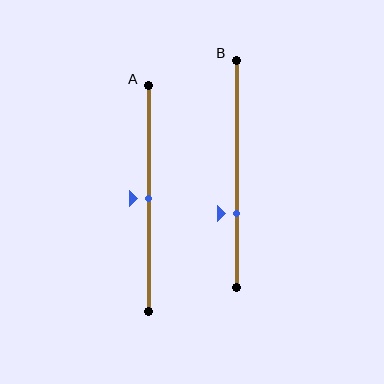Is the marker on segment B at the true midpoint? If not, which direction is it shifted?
No, the marker on segment B is shifted downward by about 18% of the segment length.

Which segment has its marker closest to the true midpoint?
Segment A has its marker closest to the true midpoint.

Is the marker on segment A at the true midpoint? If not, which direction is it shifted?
Yes, the marker on segment A is at the true midpoint.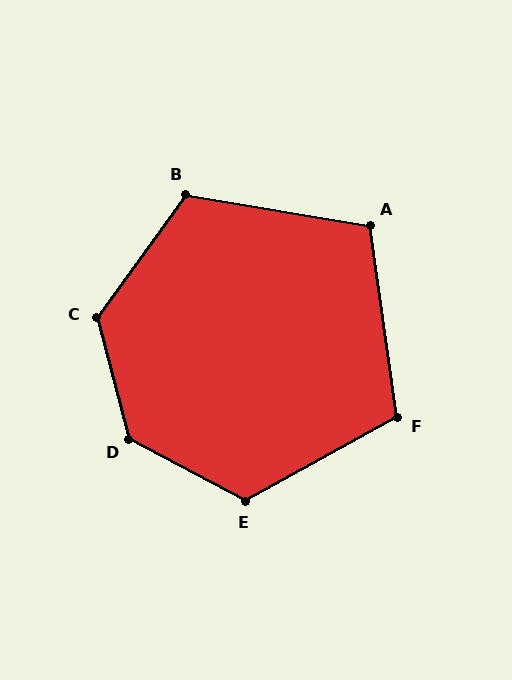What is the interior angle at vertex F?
Approximately 111 degrees (obtuse).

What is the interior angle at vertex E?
Approximately 123 degrees (obtuse).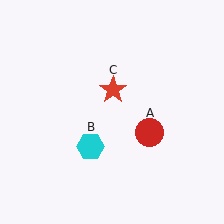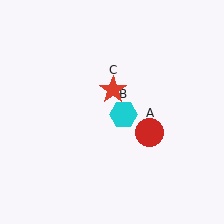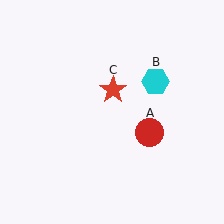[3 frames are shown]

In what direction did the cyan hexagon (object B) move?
The cyan hexagon (object B) moved up and to the right.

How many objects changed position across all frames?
1 object changed position: cyan hexagon (object B).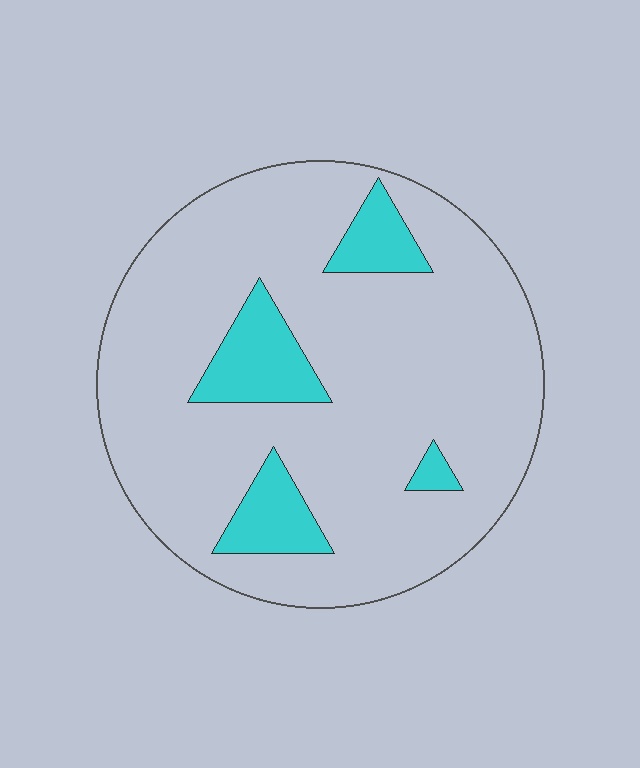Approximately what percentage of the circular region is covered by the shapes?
Approximately 15%.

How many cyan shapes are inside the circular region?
4.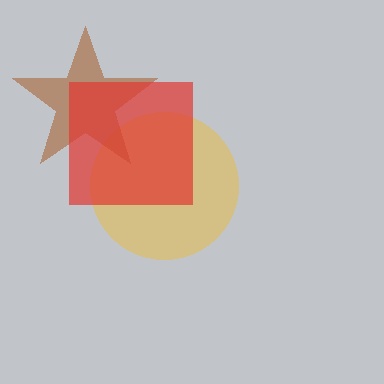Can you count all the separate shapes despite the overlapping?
Yes, there are 3 separate shapes.